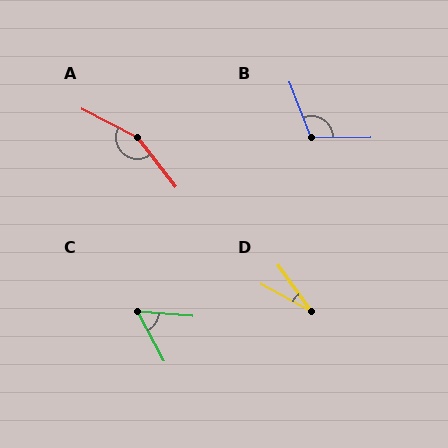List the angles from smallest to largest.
D (26°), C (57°), B (111°), A (155°).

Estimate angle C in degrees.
Approximately 57 degrees.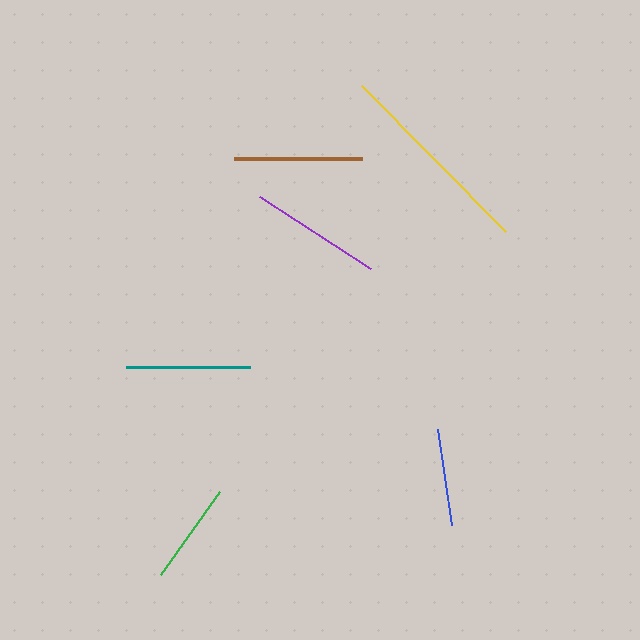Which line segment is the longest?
The yellow line is the longest at approximately 205 pixels.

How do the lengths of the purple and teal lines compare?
The purple and teal lines are approximately the same length.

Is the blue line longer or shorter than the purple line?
The purple line is longer than the blue line.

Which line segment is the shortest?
The blue line is the shortest at approximately 97 pixels.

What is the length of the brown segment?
The brown segment is approximately 128 pixels long.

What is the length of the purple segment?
The purple segment is approximately 132 pixels long.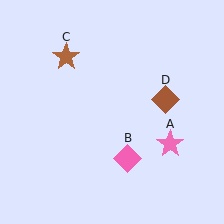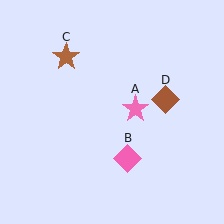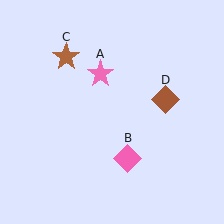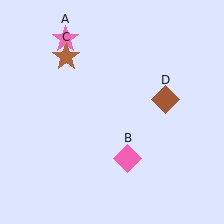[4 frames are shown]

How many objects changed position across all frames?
1 object changed position: pink star (object A).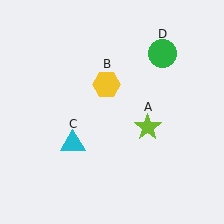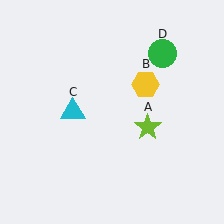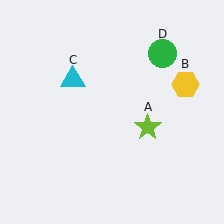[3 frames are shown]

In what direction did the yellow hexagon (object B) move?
The yellow hexagon (object B) moved right.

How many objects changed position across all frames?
2 objects changed position: yellow hexagon (object B), cyan triangle (object C).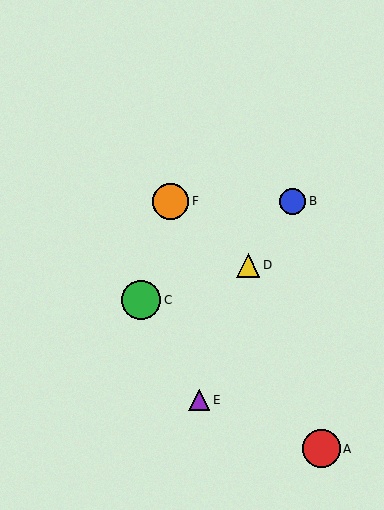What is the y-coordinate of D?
Object D is at y≈265.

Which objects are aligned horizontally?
Objects B, F are aligned horizontally.